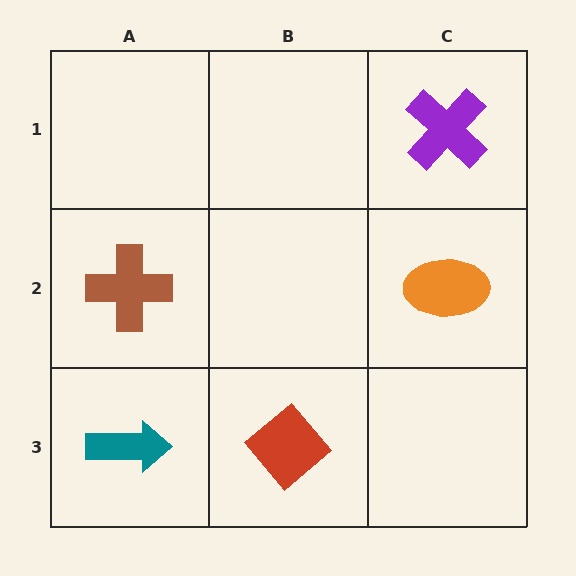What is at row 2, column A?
A brown cross.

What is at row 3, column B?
A red diamond.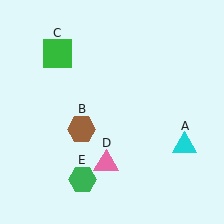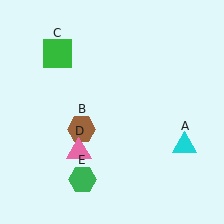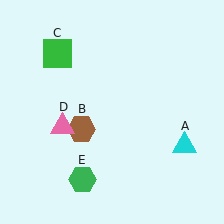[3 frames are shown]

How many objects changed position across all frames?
1 object changed position: pink triangle (object D).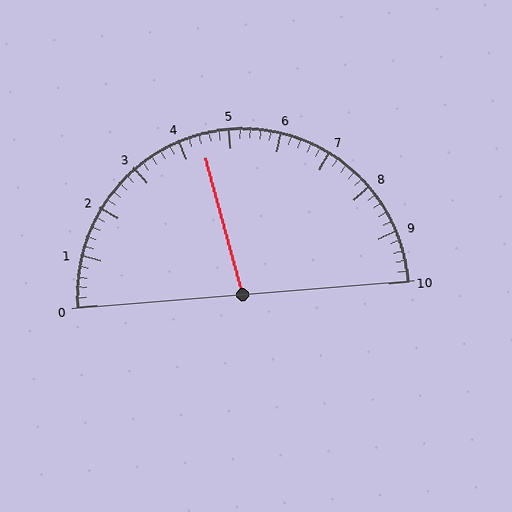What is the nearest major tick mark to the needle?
The nearest major tick mark is 4.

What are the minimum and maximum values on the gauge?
The gauge ranges from 0 to 10.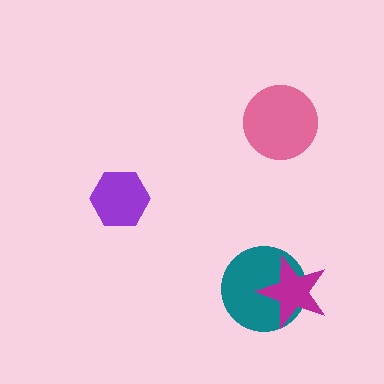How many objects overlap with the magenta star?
1 object overlaps with the magenta star.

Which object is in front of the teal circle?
The magenta star is in front of the teal circle.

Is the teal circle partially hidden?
Yes, it is partially covered by another shape.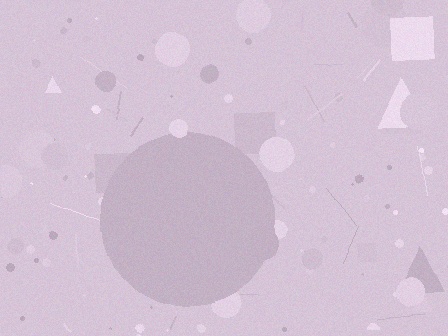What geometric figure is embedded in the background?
A circle is embedded in the background.